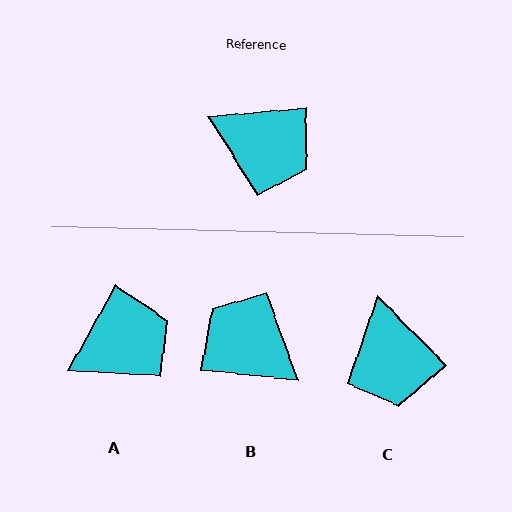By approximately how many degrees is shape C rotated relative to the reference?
Approximately 50 degrees clockwise.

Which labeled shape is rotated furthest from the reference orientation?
B, about 169 degrees away.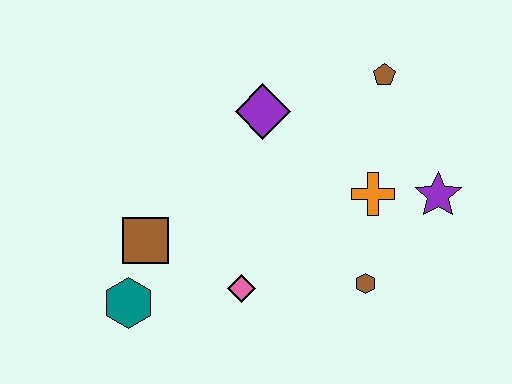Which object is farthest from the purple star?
The teal hexagon is farthest from the purple star.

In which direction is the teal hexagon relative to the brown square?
The teal hexagon is below the brown square.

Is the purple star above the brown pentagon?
No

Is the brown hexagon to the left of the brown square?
No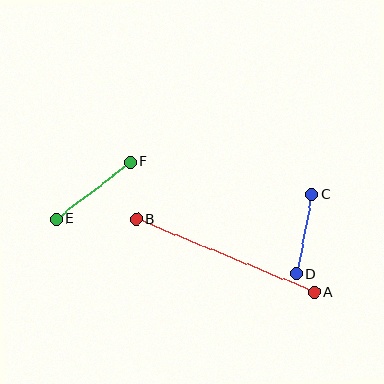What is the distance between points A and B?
The distance is approximately 193 pixels.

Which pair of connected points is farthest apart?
Points A and B are farthest apart.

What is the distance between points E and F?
The distance is approximately 94 pixels.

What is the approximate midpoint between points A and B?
The midpoint is at approximately (225, 256) pixels.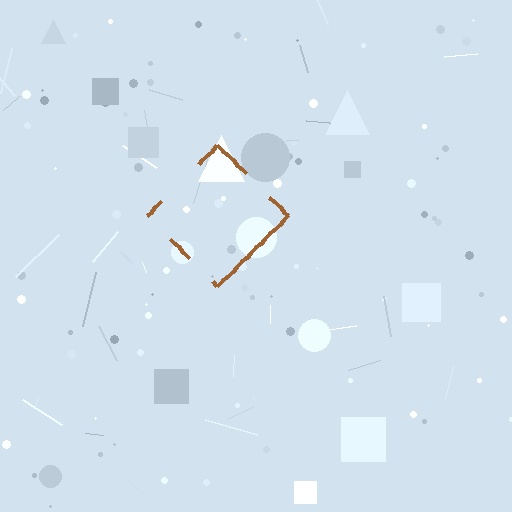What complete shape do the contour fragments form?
The contour fragments form a diamond.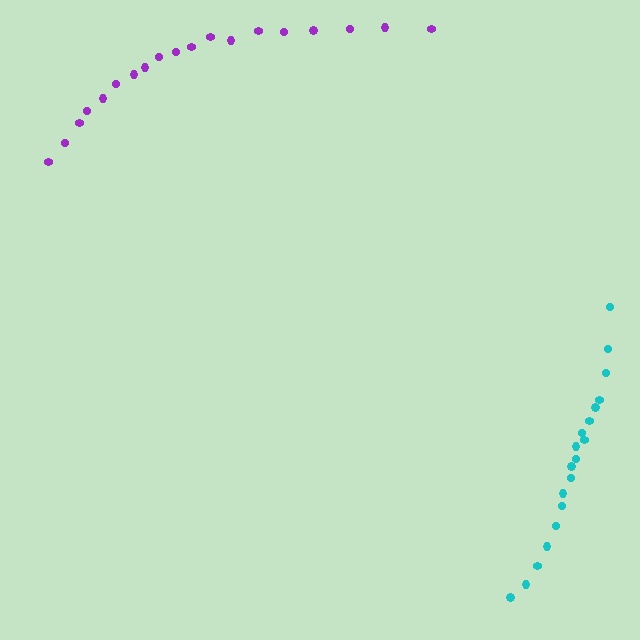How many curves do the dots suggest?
There are 2 distinct paths.